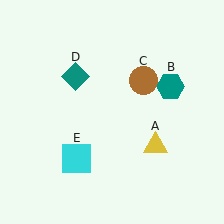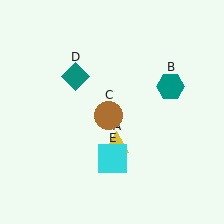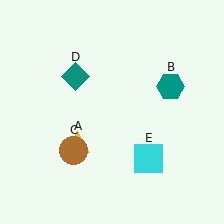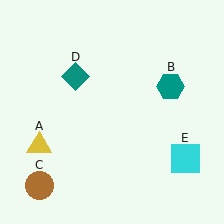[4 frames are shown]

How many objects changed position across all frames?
3 objects changed position: yellow triangle (object A), brown circle (object C), cyan square (object E).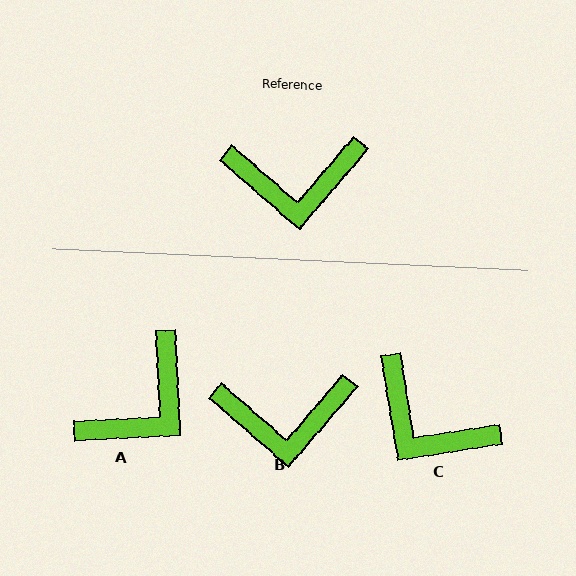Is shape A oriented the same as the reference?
No, it is off by about 44 degrees.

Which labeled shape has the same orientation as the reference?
B.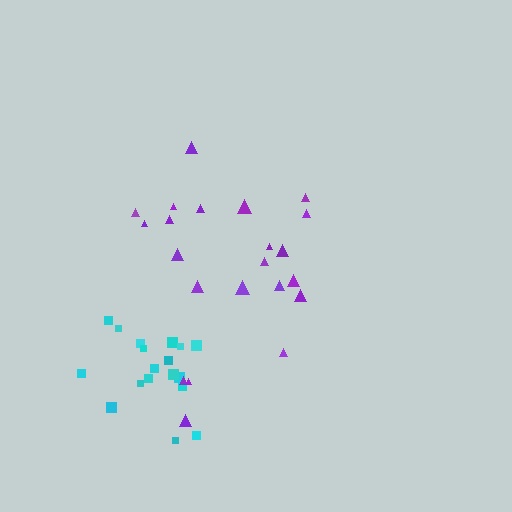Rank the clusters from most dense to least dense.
cyan, purple.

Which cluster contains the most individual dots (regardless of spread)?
Purple (22).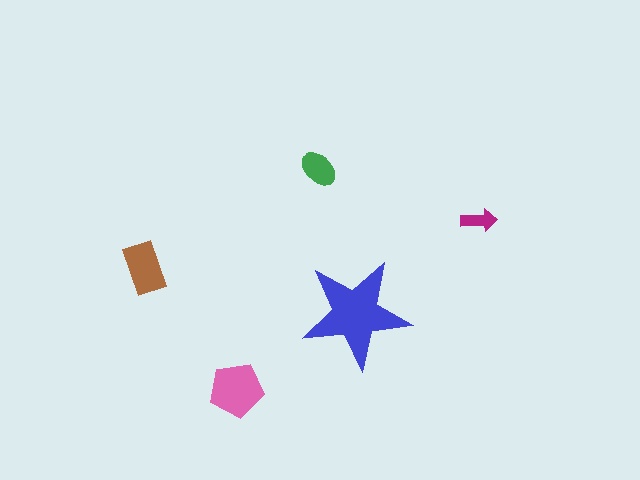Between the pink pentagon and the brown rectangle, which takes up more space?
The pink pentagon.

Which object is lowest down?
The pink pentagon is bottommost.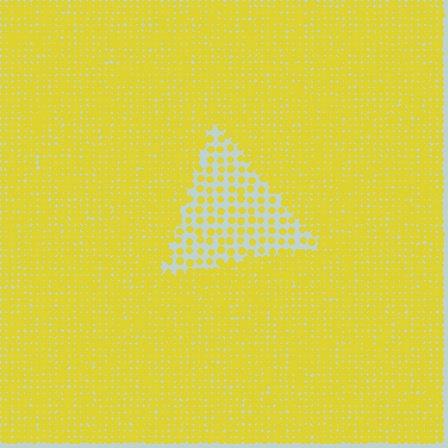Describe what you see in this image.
The image contains small yellow elements arranged at two different densities. A triangle-shaped region is visible where the elements are less densely packed than the surrounding area.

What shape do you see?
I see a triangle.